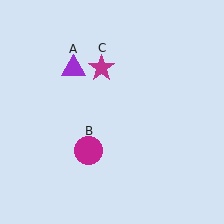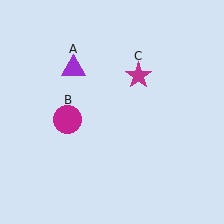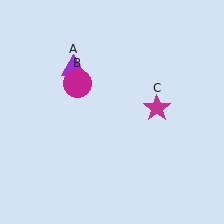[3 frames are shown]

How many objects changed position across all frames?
2 objects changed position: magenta circle (object B), magenta star (object C).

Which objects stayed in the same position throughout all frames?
Purple triangle (object A) remained stationary.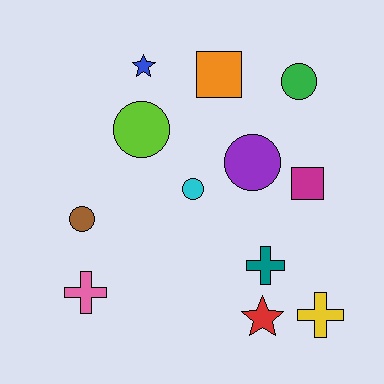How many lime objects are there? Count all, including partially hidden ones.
There is 1 lime object.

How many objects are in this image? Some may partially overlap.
There are 12 objects.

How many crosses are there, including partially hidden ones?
There are 3 crosses.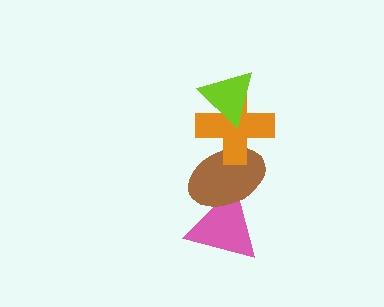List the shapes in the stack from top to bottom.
From top to bottom: the lime triangle, the orange cross, the brown ellipse, the pink triangle.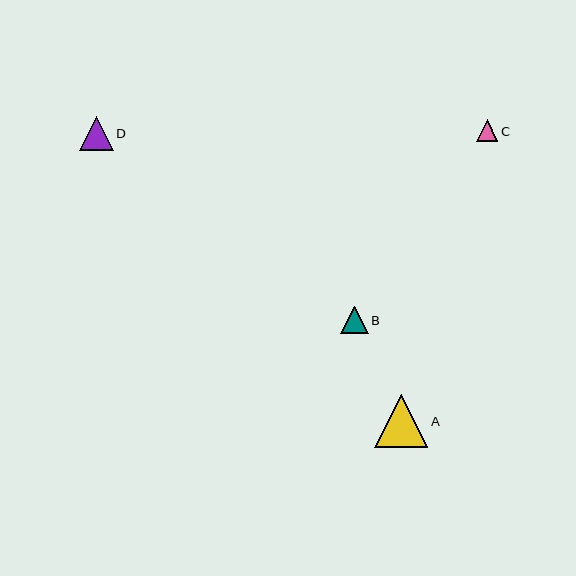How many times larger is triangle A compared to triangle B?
Triangle A is approximately 1.9 times the size of triangle B.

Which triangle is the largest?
Triangle A is the largest with a size of approximately 53 pixels.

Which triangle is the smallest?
Triangle C is the smallest with a size of approximately 21 pixels.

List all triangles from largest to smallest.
From largest to smallest: A, D, B, C.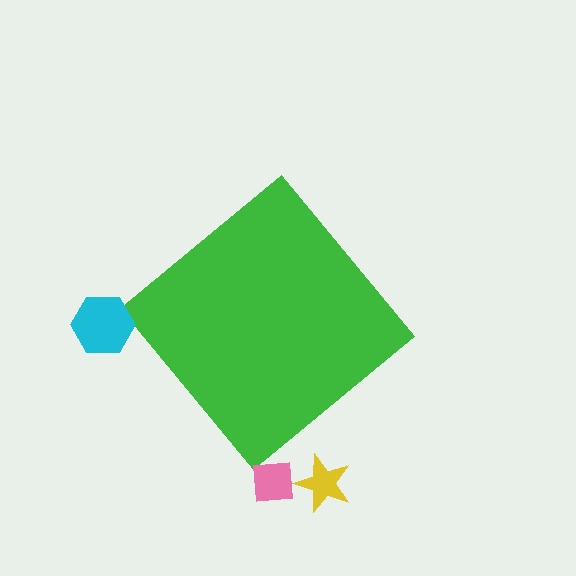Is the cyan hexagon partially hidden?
No, the cyan hexagon is fully visible.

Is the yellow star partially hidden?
No, the yellow star is fully visible.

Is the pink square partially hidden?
No, the pink square is fully visible.